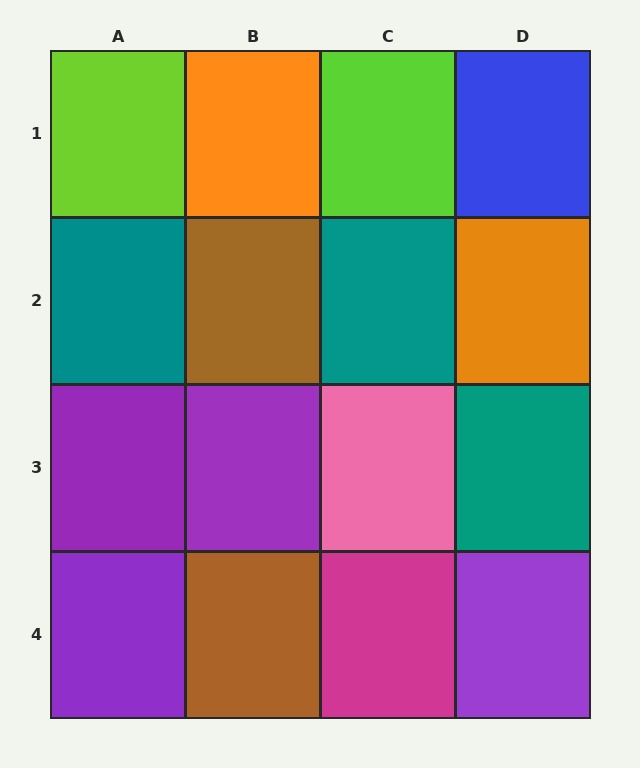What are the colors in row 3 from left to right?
Purple, purple, pink, teal.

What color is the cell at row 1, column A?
Lime.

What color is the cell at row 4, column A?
Purple.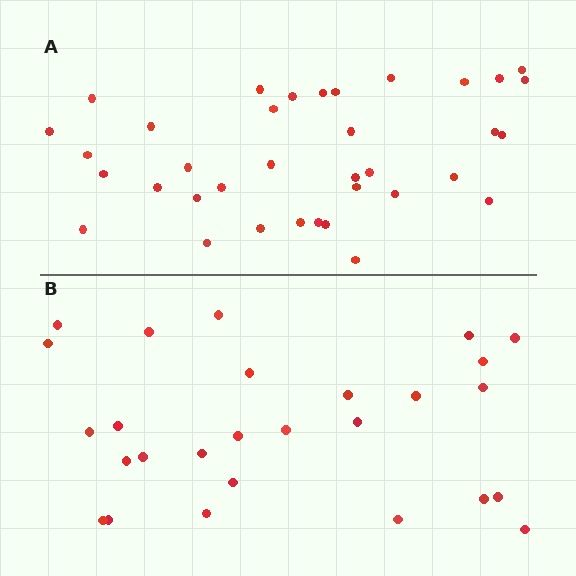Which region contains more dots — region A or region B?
Region A (the top region) has more dots.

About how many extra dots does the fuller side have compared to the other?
Region A has roughly 8 or so more dots than region B.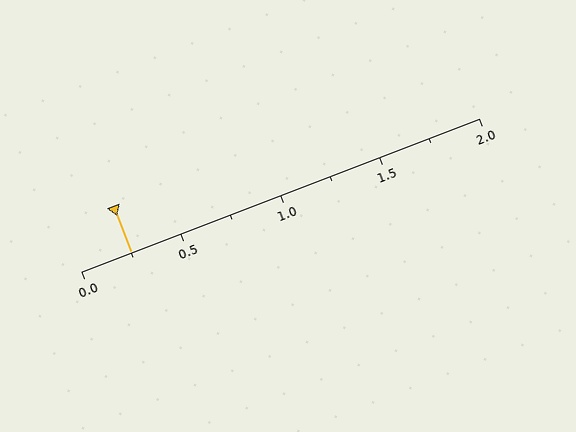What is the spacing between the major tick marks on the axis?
The major ticks are spaced 0.5 apart.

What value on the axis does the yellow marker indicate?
The marker indicates approximately 0.25.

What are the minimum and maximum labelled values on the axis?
The axis runs from 0.0 to 2.0.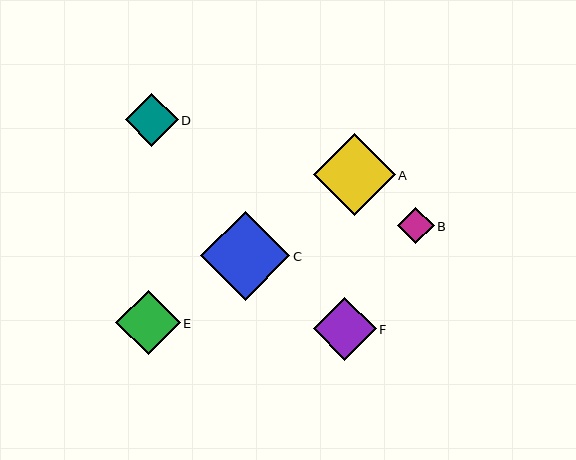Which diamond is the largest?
Diamond C is the largest with a size of approximately 89 pixels.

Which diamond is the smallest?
Diamond B is the smallest with a size of approximately 37 pixels.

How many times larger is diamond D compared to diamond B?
Diamond D is approximately 1.4 times the size of diamond B.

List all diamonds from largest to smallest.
From largest to smallest: C, A, E, F, D, B.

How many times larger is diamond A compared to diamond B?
Diamond A is approximately 2.2 times the size of diamond B.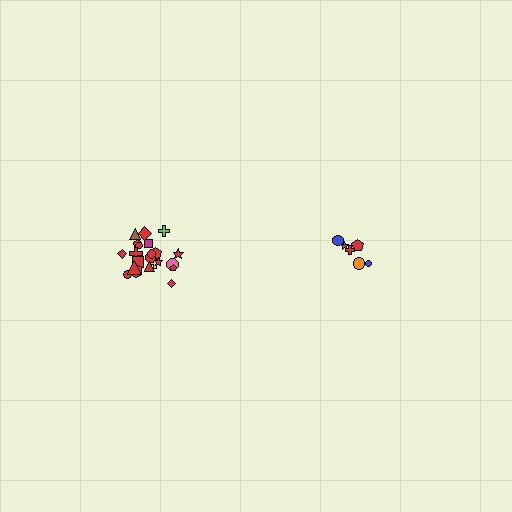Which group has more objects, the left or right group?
The left group.